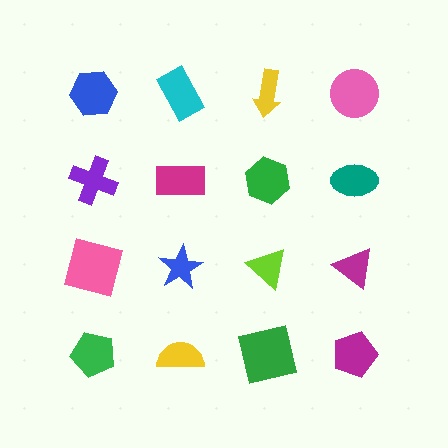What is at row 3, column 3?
A lime triangle.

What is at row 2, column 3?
A green hexagon.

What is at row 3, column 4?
A magenta triangle.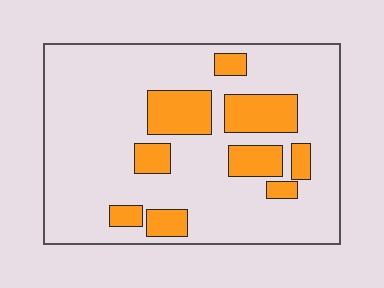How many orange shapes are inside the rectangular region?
9.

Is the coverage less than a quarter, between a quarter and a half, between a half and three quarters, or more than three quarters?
Less than a quarter.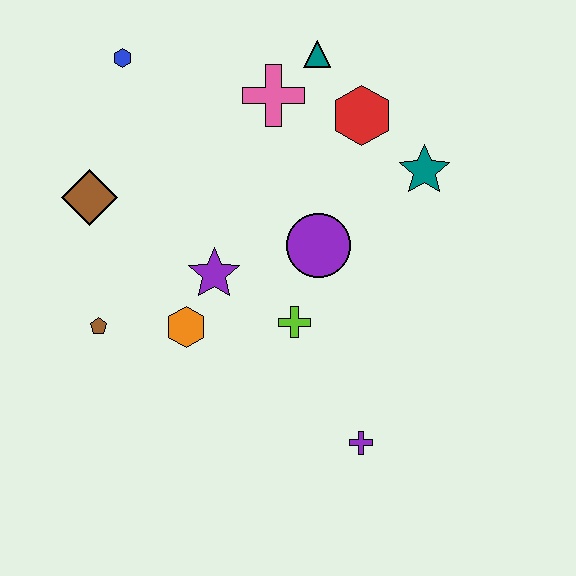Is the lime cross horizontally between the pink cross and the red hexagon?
Yes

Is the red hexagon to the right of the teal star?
No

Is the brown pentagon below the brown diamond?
Yes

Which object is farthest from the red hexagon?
The brown pentagon is farthest from the red hexagon.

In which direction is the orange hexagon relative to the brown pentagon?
The orange hexagon is to the right of the brown pentagon.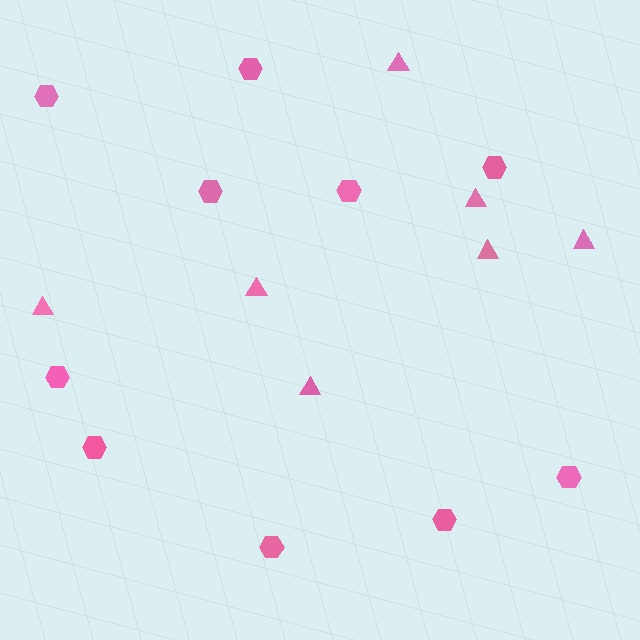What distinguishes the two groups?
There are 2 groups: one group of hexagons (10) and one group of triangles (7).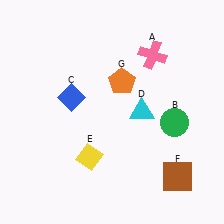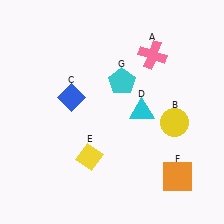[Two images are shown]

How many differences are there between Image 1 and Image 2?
There are 3 differences between the two images.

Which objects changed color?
B changed from green to yellow. F changed from brown to orange. G changed from orange to cyan.